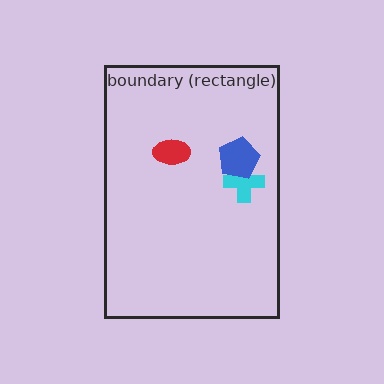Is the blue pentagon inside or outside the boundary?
Inside.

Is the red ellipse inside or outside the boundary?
Inside.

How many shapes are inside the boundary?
3 inside, 0 outside.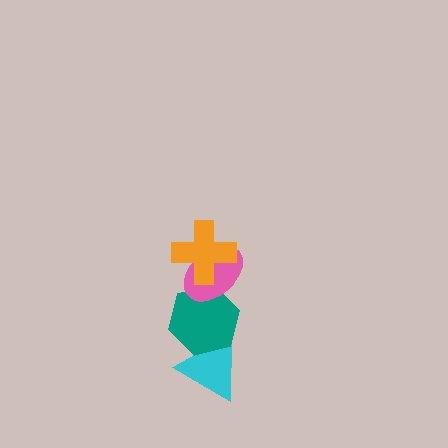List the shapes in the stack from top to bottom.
From top to bottom: the orange cross, the pink ellipse, the teal hexagon, the cyan triangle.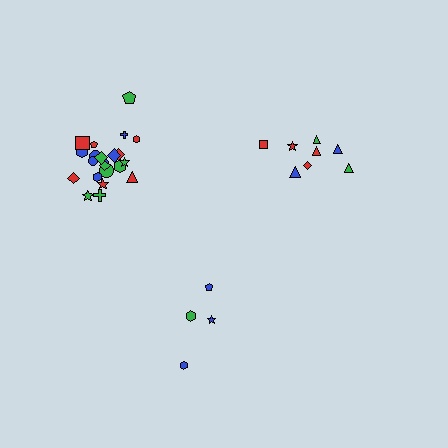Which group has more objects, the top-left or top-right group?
The top-left group.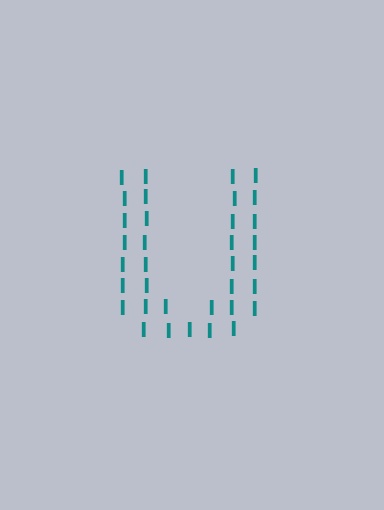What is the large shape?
The large shape is the letter U.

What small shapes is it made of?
It is made of small letter I's.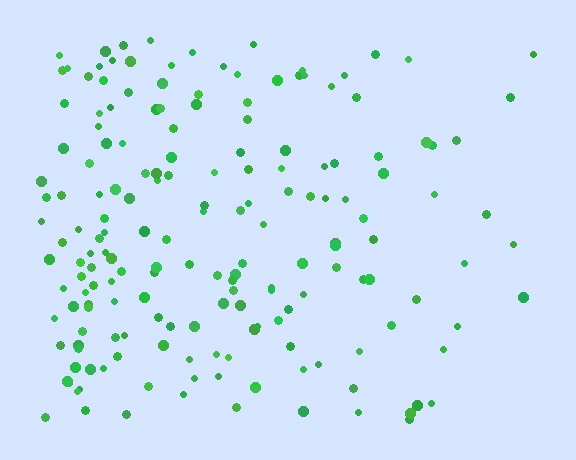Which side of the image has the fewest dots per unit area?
The right.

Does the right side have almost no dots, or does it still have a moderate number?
Still a moderate number, just noticeably fewer than the left.